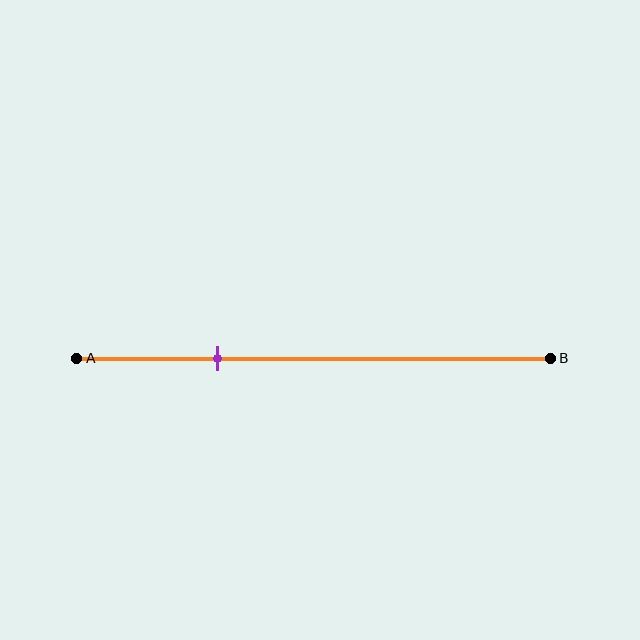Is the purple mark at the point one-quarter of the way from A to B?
No, the mark is at about 30% from A, not at the 25% one-quarter point.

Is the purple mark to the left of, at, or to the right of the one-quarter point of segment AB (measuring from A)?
The purple mark is to the right of the one-quarter point of segment AB.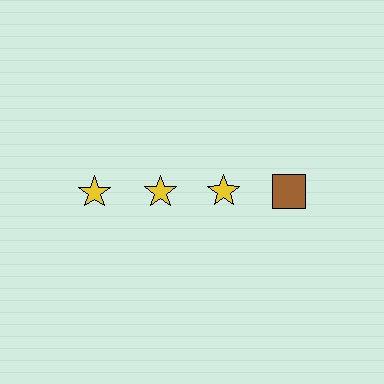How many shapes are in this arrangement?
There are 4 shapes arranged in a grid pattern.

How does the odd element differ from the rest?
It differs in both color (brown instead of yellow) and shape (square instead of star).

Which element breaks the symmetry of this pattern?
The brown square in the top row, second from right column breaks the symmetry. All other shapes are yellow stars.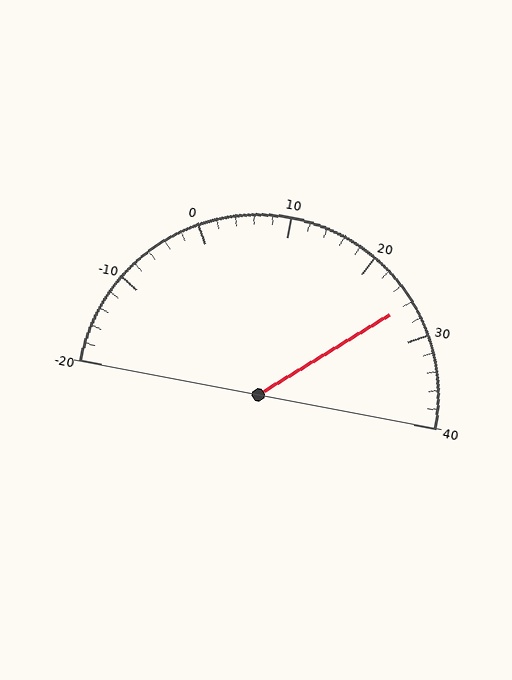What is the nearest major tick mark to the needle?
The nearest major tick mark is 30.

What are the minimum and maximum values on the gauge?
The gauge ranges from -20 to 40.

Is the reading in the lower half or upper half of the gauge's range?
The reading is in the upper half of the range (-20 to 40).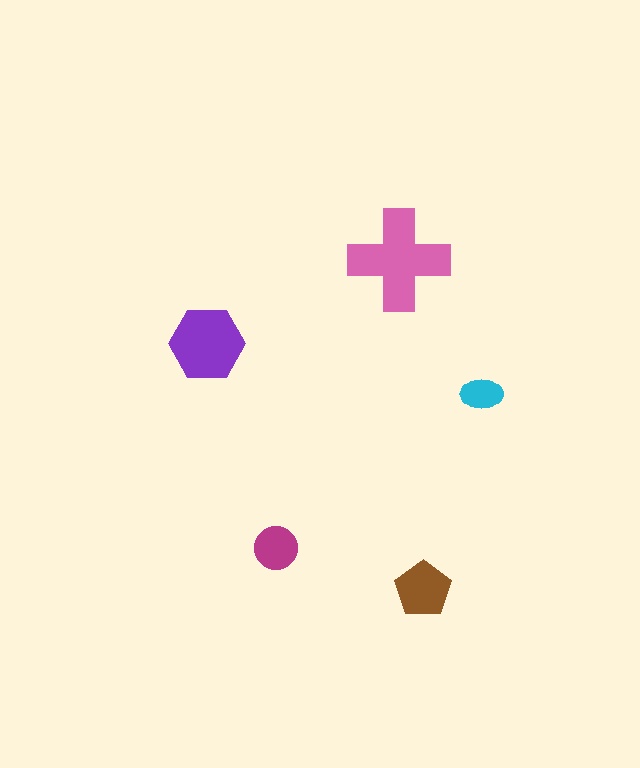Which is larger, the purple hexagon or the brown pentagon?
The purple hexagon.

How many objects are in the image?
There are 5 objects in the image.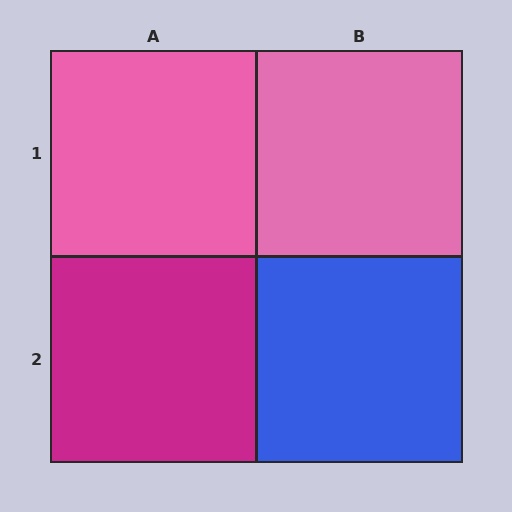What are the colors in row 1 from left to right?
Pink, pink.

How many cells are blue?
1 cell is blue.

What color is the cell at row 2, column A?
Magenta.